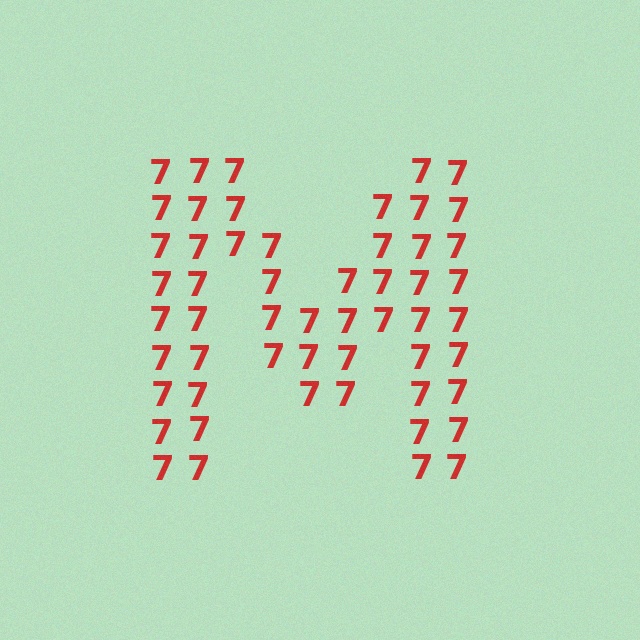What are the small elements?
The small elements are digit 7's.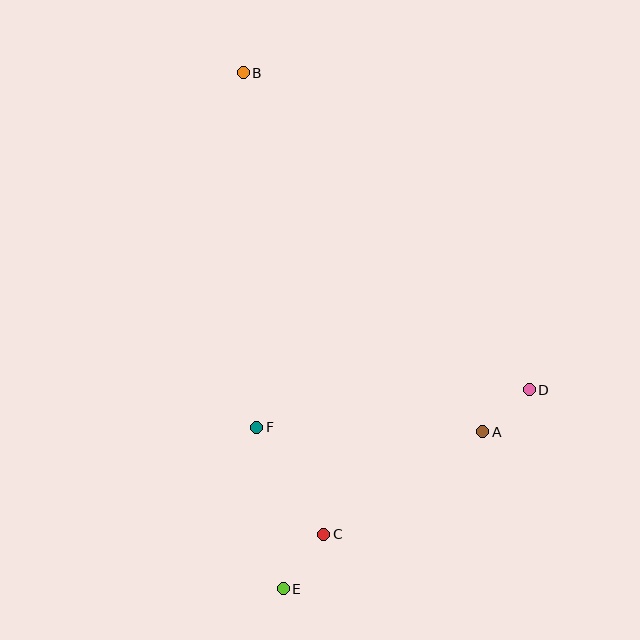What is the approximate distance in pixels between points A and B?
The distance between A and B is approximately 432 pixels.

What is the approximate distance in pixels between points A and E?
The distance between A and E is approximately 254 pixels.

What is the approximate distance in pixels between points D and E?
The distance between D and E is approximately 316 pixels.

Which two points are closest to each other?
Points A and D are closest to each other.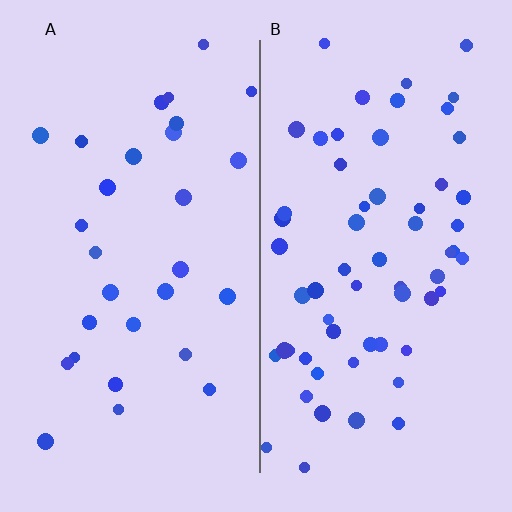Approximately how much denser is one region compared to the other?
Approximately 2.0× — region B over region A.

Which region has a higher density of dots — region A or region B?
B (the right).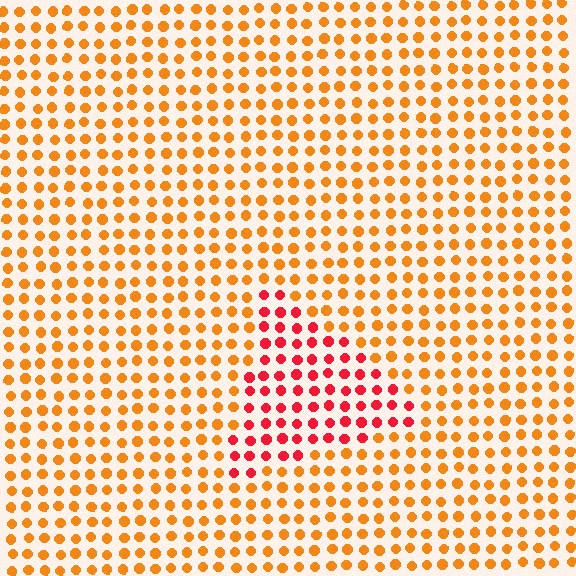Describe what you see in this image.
The image is filled with small orange elements in a uniform arrangement. A triangle-shaped region is visible where the elements are tinted to a slightly different hue, forming a subtle color boundary.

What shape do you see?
I see a triangle.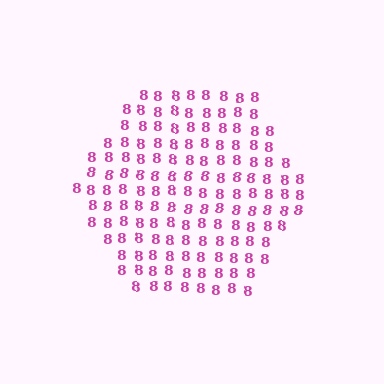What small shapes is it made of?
It is made of small digit 8's.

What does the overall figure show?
The overall figure shows a hexagon.